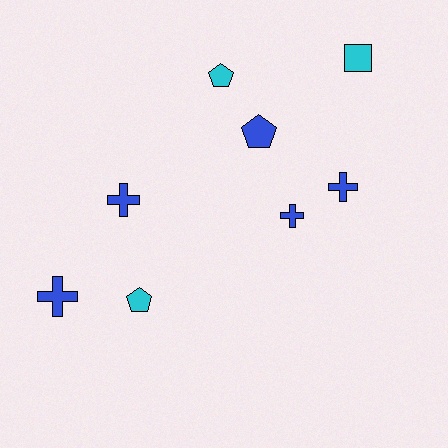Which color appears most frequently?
Blue, with 5 objects.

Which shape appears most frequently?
Cross, with 4 objects.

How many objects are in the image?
There are 8 objects.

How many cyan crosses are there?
There are no cyan crosses.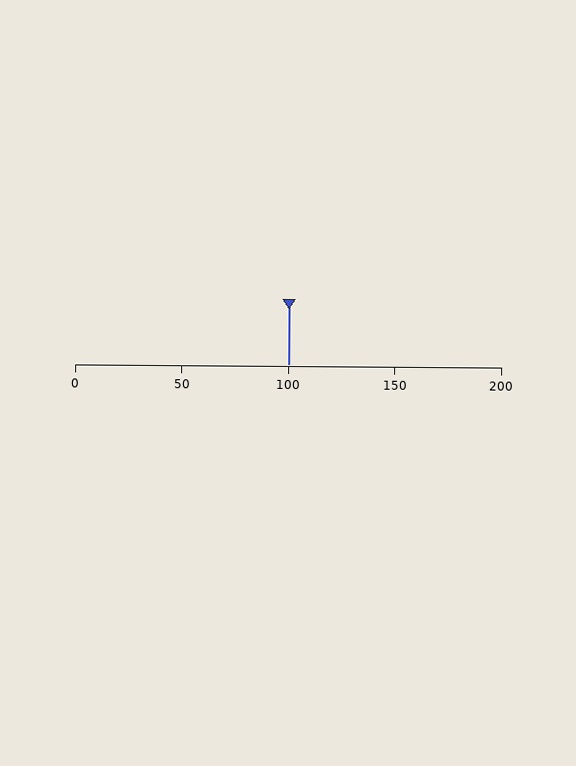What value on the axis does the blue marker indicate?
The marker indicates approximately 100.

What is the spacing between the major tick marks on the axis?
The major ticks are spaced 50 apart.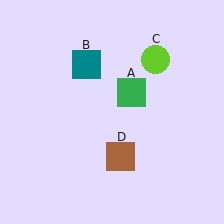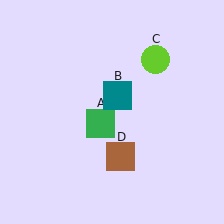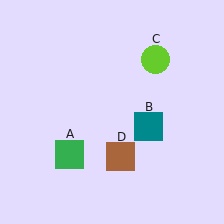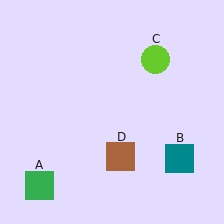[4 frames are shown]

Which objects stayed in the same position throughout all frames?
Lime circle (object C) and brown square (object D) remained stationary.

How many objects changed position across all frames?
2 objects changed position: green square (object A), teal square (object B).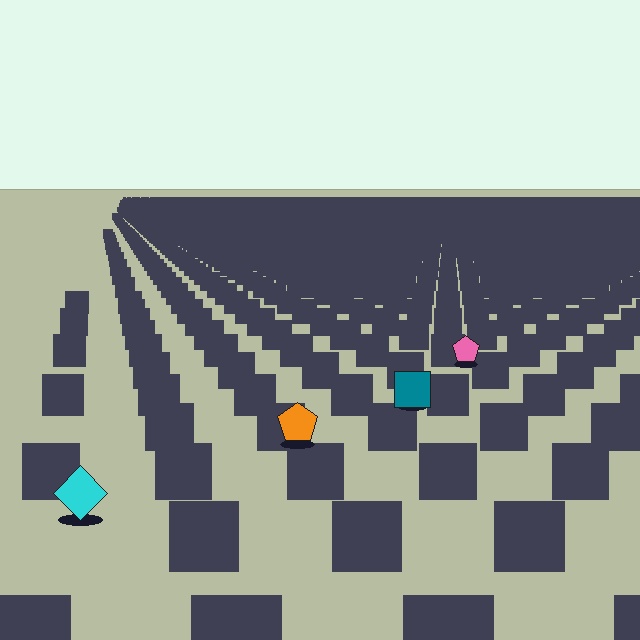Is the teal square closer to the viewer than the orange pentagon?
No. The orange pentagon is closer — you can tell from the texture gradient: the ground texture is coarser near it.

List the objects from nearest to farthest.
From nearest to farthest: the cyan diamond, the orange pentagon, the teal square, the pink pentagon.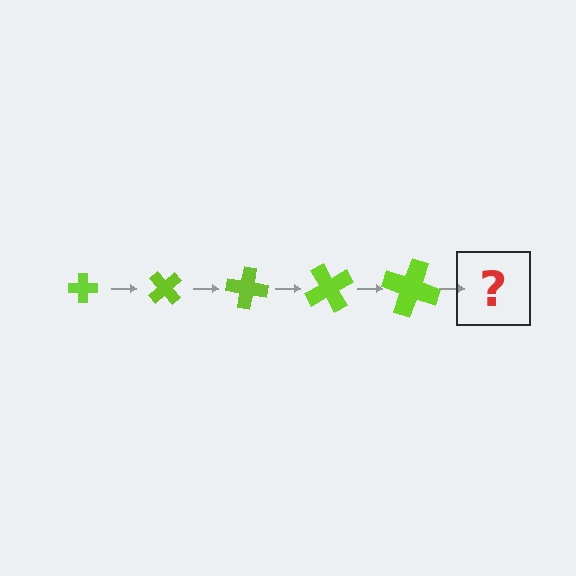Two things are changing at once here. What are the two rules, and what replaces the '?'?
The two rules are that the cross grows larger each step and it rotates 50 degrees each step. The '?' should be a cross, larger than the previous one and rotated 250 degrees from the start.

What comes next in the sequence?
The next element should be a cross, larger than the previous one and rotated 250 degrees from the start.